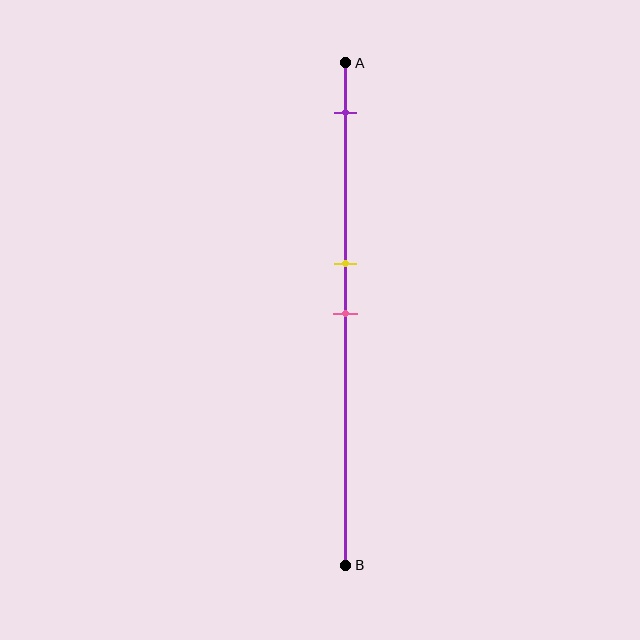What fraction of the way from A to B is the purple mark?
The purple mark is approximately 10% (0.1) of the way from A to B.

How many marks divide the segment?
There are 3 marks dividing the segment.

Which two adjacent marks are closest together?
The yellow and pink marks are the closest adjacent pair.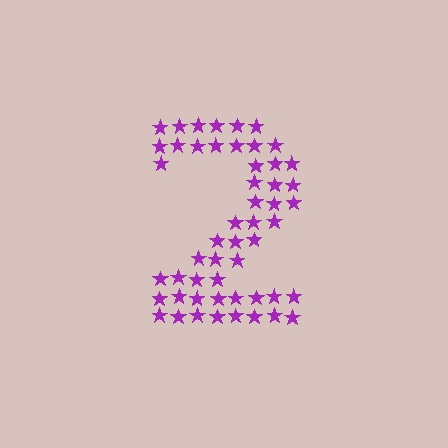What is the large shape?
The large shape is the digit 2.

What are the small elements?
The small elements are stars.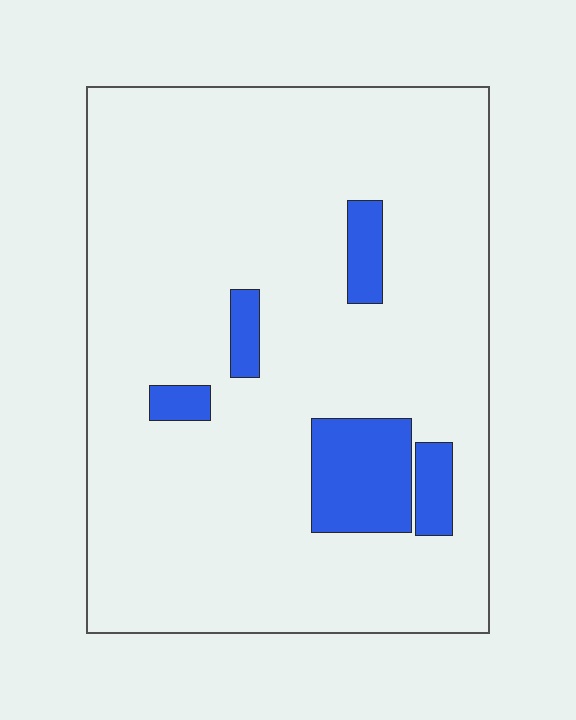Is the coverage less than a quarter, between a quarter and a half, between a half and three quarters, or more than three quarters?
Less than a quarter.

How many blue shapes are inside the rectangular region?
5.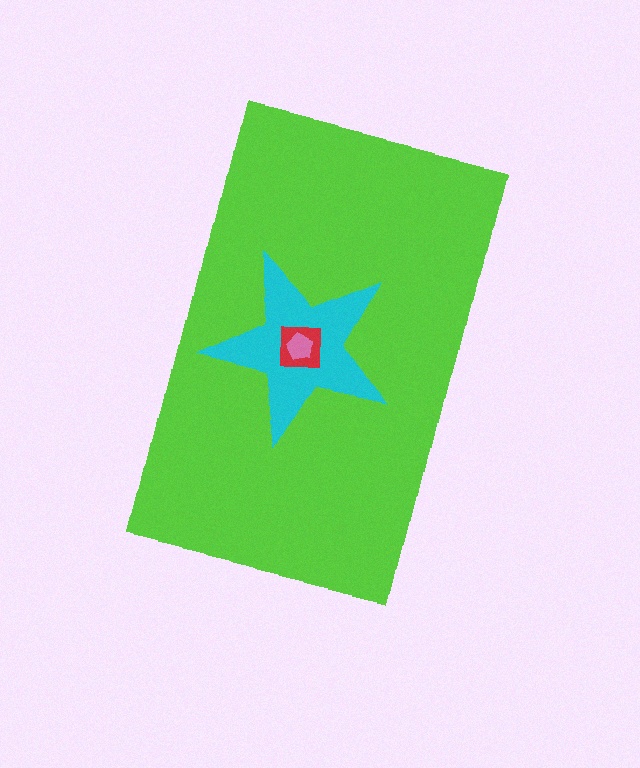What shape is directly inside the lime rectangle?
The cyan star.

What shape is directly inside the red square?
The pink pentagon.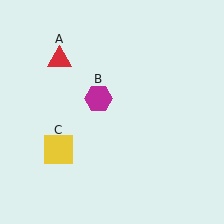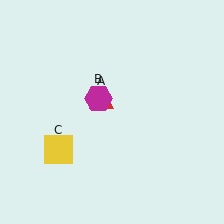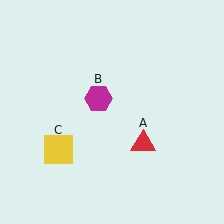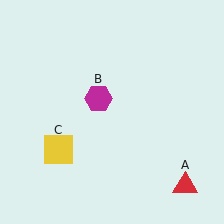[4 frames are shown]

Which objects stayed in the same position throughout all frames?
Magenta hexagon (object B) and yellow square (object C) remained stationary.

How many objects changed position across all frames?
1 object changed position: red triangle (object A).